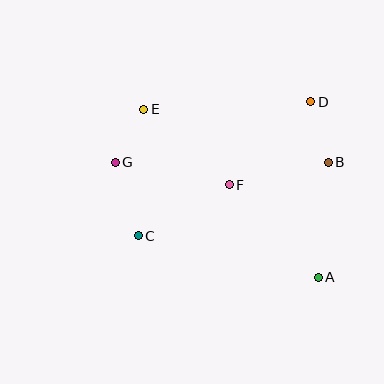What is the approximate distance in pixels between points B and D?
The distance between B and D is approximately 63 pixels.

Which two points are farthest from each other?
Points A and E are farthest from each other.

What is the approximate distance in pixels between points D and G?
The distance between D and G is approximately 205 pixels.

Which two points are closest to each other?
Points E and G are closest to each other.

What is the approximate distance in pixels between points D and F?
The distance between D and F is approximately 116 pixels.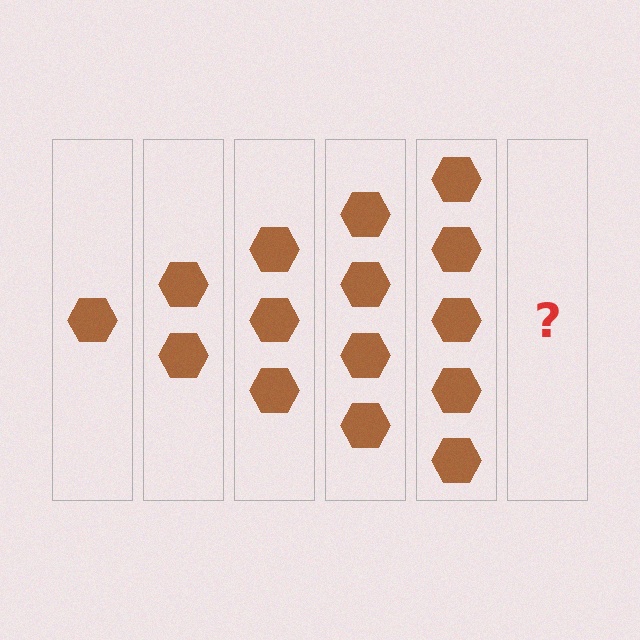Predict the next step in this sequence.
The next step is 6 hexagons.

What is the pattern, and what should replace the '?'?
The pattern is that each step adds one more hexagon. The '?' should be 6 hexagons.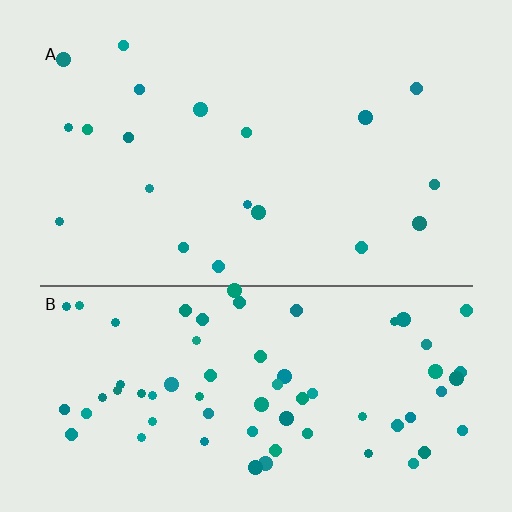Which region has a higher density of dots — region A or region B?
B (the bottom).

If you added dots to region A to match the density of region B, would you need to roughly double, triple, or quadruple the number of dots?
Approximately quadruple.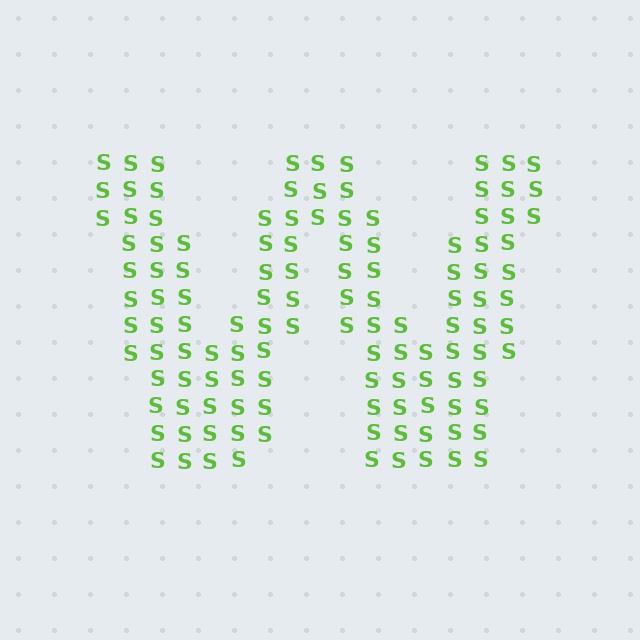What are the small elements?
The small elements are letter S's.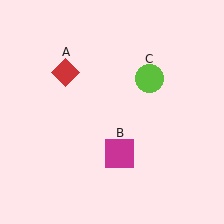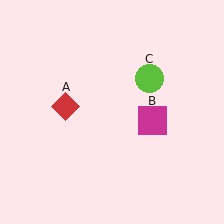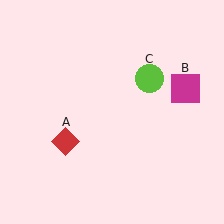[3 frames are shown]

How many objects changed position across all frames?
2 objects changed position: red diamond (object A), magenta square (object B).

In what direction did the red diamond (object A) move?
The red diamond (object A) moved down.